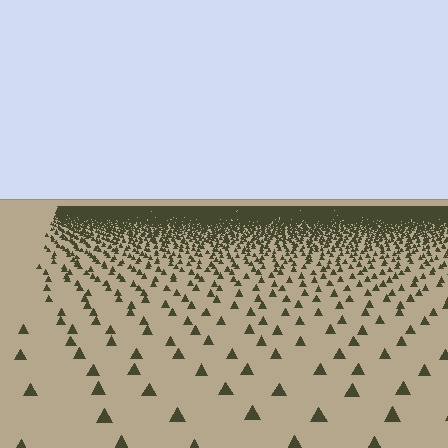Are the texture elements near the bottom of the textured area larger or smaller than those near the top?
Larger. Near the bottom, elements are closer to the viewer and appear at a bigger on-screen size.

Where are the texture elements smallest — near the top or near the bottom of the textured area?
Near the top.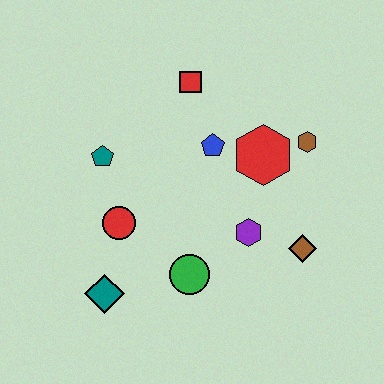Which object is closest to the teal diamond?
The red circle is closest to the teal diamond.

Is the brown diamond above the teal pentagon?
No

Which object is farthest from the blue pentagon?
The teal diamond is farthest from the blue pentagon.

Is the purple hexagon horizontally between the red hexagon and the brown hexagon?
No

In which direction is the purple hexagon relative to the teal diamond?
The purple hexagon is to the right of the teal diamond.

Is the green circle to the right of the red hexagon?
No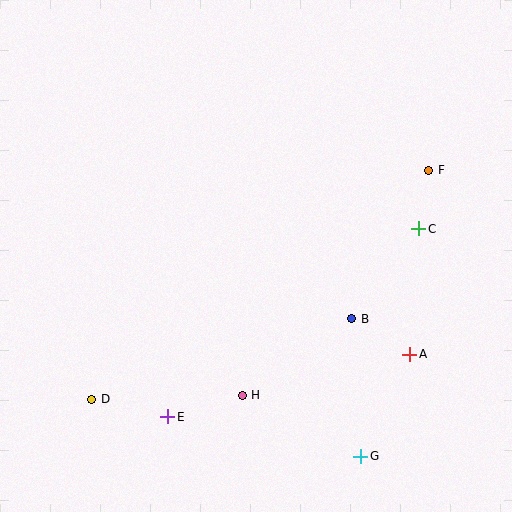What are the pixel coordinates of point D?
Point D is at (92, 399).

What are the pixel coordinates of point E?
Point E is at (168, 417).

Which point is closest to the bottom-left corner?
Point D is closest to the bottom-left corner.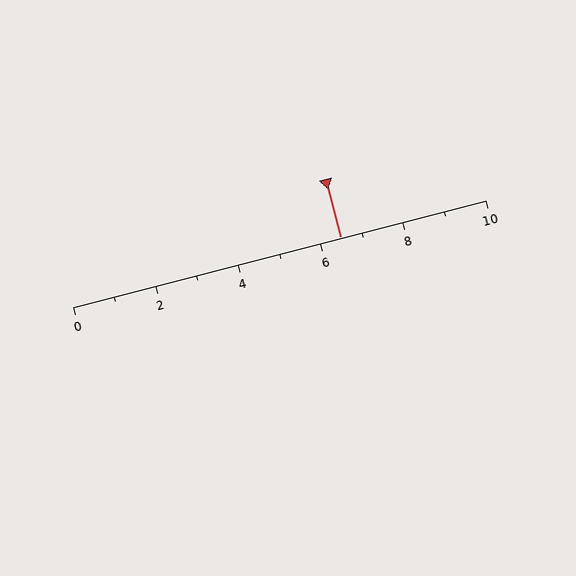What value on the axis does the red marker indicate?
The marker indicates approximately 6.5.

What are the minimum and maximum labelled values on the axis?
The axis runs from 0 to 10.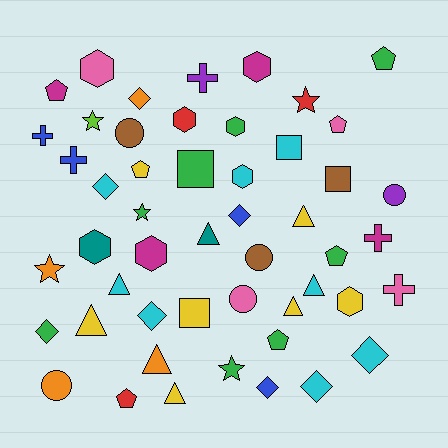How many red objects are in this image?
There are 3 red objects.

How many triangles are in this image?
There are 8 triangles.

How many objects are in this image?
There are 50 objects.